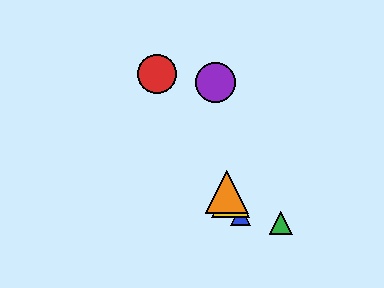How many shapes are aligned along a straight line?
4 shapes (the red circle, the blue triangle, the yellow triangle, the orange triangle) are aligned along a straight line.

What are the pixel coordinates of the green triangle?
The green triangle is at (281, 223).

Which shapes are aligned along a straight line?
The red circle, the blue triangle, the yellow triangle, the orange triangle are aligned along a straight line.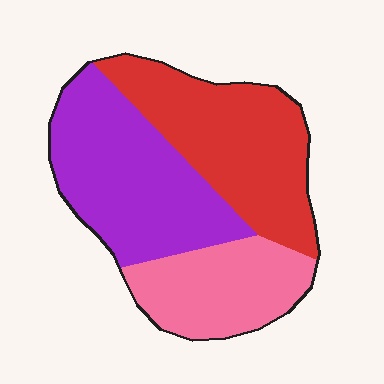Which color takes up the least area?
Pink, at roughly 25%.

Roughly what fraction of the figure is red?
Red covers 37% of the figure.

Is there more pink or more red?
Red.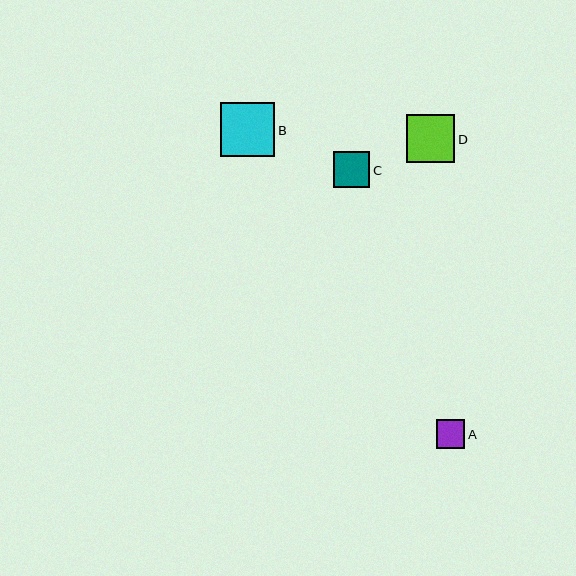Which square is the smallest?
Square A is the smallest with a size of approximately 28 pixels.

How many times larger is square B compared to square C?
Square B is approximately 1.5 times the size of square C.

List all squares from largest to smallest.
From largest to smallest: B, D, C, A.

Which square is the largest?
Square B is the largest with a size of approximately 54 pixels.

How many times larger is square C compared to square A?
Square C is approximately 1.3 times the size of square A.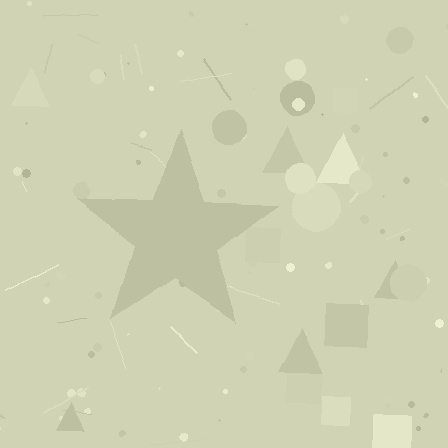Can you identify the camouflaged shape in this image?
The camouflaged shape is a star.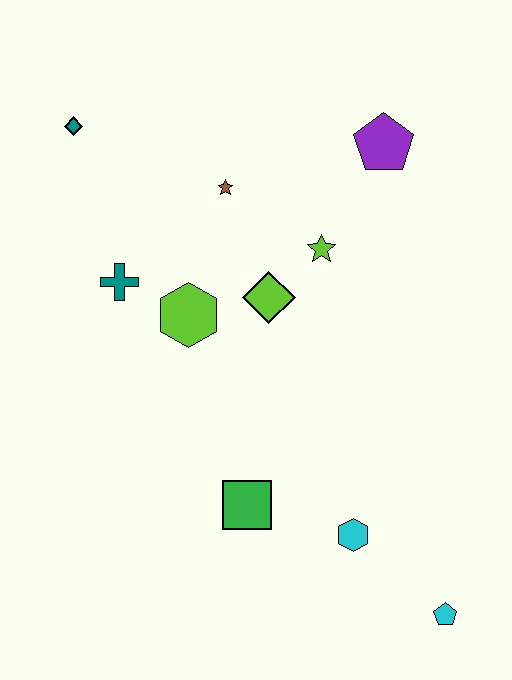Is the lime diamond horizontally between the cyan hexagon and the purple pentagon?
No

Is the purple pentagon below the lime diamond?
No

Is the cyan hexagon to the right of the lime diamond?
Yes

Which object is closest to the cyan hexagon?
The green square is closest to the cyan hexagon.